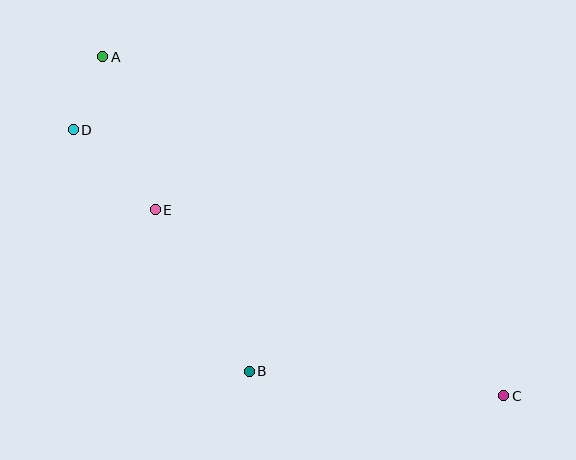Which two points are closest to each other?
Points A and D are closest to each other.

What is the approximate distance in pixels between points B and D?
The distance between B and D is approximately 299 pixels.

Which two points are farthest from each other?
Points A and C are farthest from each other.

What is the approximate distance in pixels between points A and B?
The distance between A and B is approximately 347 pixels.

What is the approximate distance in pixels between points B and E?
The distance between B and E is approximately 187 pixels.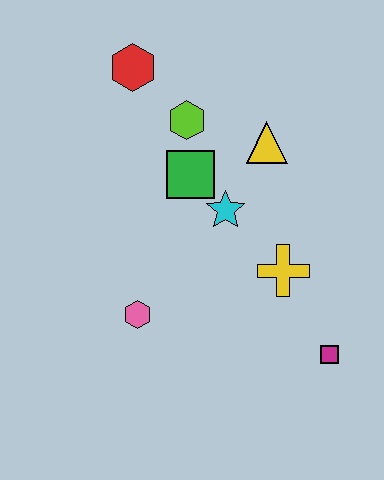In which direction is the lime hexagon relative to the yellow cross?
The lime hexagon is above the yellow cross.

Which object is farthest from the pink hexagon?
The red hexagon is farthest from the pink hexagon.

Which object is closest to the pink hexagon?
The cyan star is closest to the pink hexagon.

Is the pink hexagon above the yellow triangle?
No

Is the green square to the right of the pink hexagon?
Yes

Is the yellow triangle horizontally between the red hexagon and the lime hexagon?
No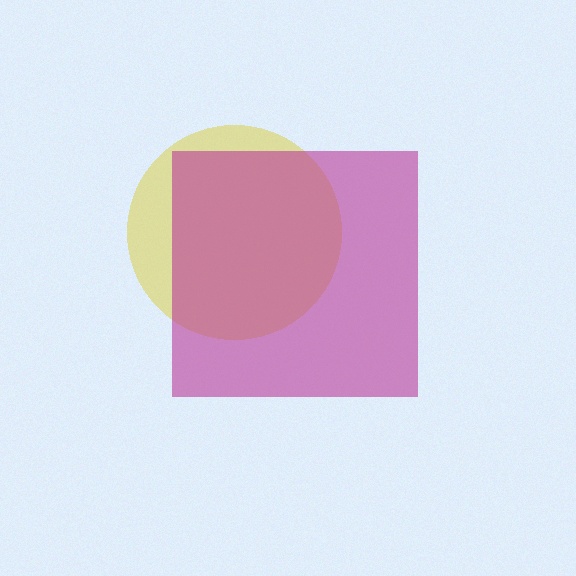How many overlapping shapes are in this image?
There are 2 overlapping shapes in the image.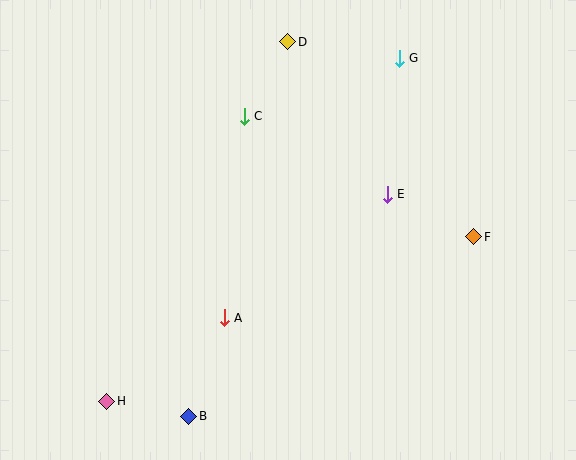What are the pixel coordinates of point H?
Point H is at (107, 401).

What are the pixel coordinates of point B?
Point B is at (189, 416).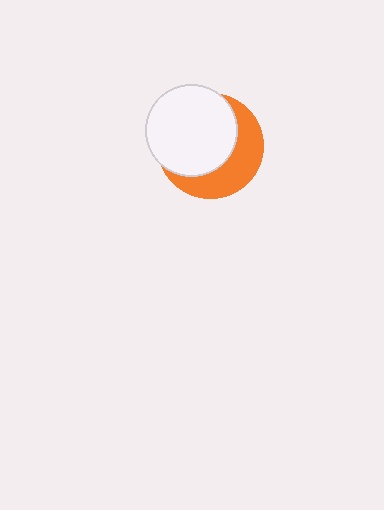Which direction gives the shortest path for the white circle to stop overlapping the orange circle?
Moving toward the upper-left gives the shortest separation.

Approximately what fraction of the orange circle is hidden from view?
Roughly 60% of the orange circle is hidden behind the white circle.